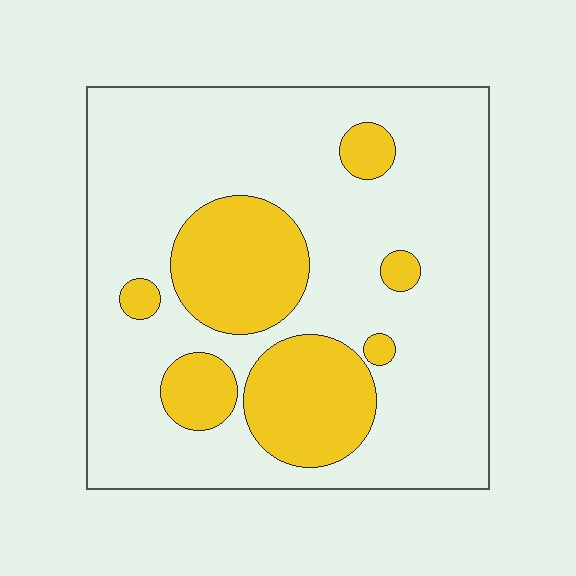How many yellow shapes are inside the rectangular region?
7.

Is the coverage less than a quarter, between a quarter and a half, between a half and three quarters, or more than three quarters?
Less than a quarter.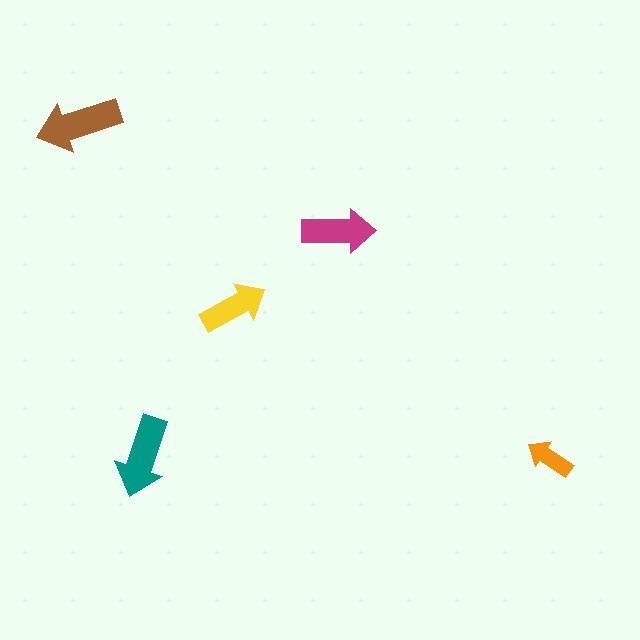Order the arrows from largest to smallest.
the brown one, the teal one, the magenta one, the yellow one, the orange one.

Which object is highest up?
The brown arrow is topmost.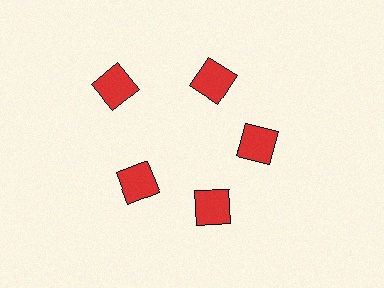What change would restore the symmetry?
The symmetry would be restored by moving it inward, back onto the ring so that all 5 diamonds sit at equal angles and equal distance from the center.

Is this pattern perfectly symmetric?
No. The 5 red diamonds are arranged in a ring, but one element near the 10 o'clock position is pushed outward from the center, breaking the 5-fold rotational symmetry.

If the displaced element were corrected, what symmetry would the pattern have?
It would have 5-fold rotational symmetry — the pattern would map onto itself every 72 degrees.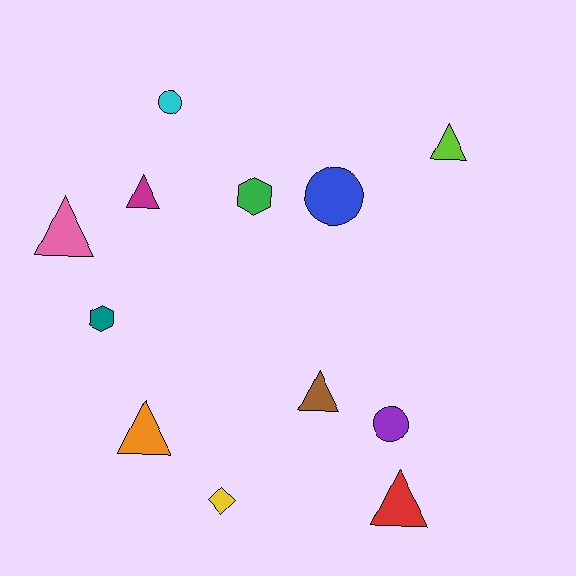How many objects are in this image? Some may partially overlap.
There are 12 objects.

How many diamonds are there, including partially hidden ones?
There is 1 diamond.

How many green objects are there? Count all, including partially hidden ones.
There is 1 green object.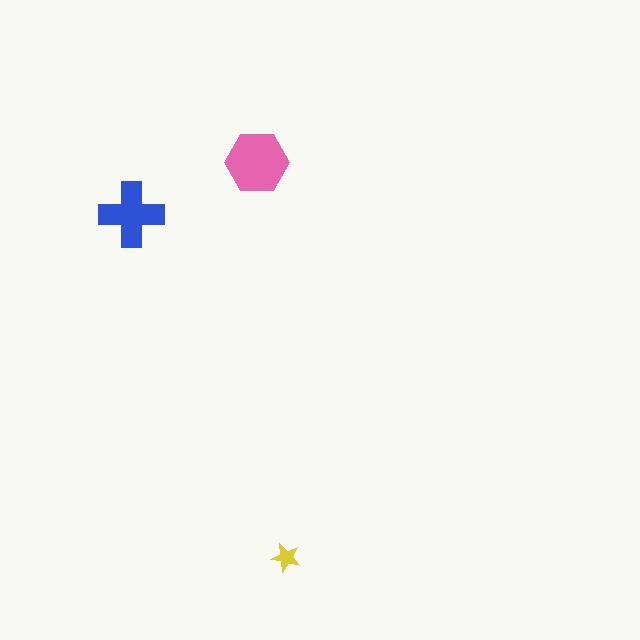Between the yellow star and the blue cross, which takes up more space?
The blue cross.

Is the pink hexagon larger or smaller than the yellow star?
Larger.